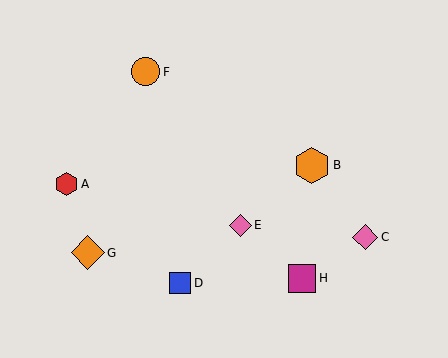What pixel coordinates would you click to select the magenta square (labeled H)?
Click at (302, 279) to select the magenta square H.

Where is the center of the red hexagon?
The center of the red hexagon is at (67, 184).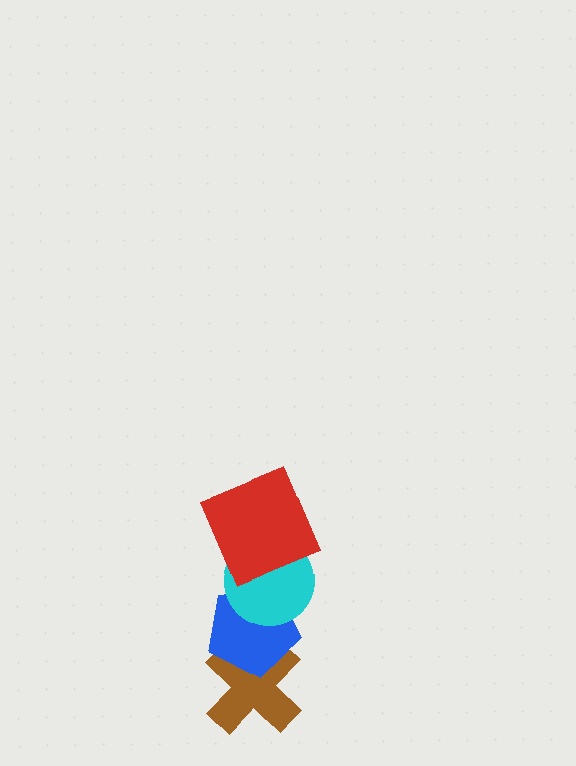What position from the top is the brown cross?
The brown cross is 4th from the top.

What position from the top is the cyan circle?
The cyan circle is 2nd from the top.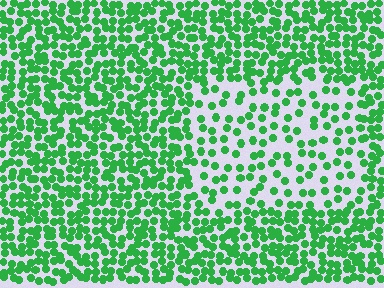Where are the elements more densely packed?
The elements are more densely packed outside the rectangle boundary.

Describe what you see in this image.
The image contains small green elements arranged at two different densities. A rectangle-shaped region is visible where the elements are less densely packed than the surrounding area.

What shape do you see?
I see a rectangle.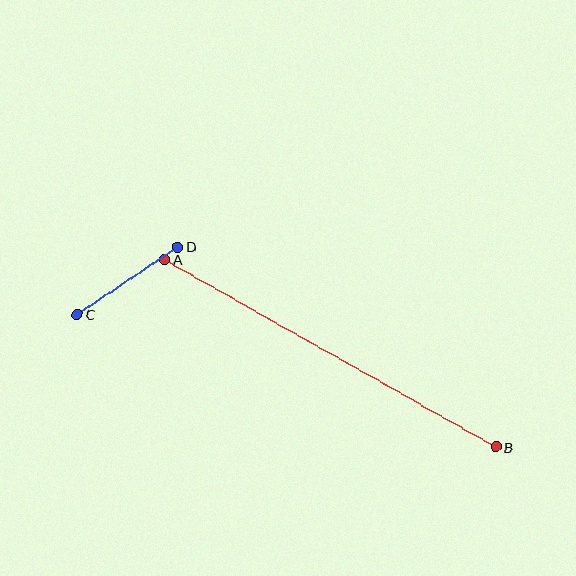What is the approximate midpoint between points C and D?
The midpoint is at approximately (128, 280) pixels.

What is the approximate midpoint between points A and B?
The midpoint is at approximately (330, 353) pixels.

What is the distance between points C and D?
The distance is approximately 121 pixels.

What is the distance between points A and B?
The distance is approximately 380 pixels.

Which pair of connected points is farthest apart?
Points A and B are farthest apart.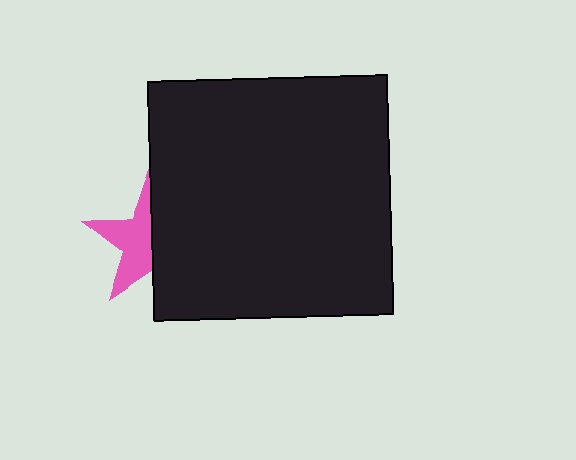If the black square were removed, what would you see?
You would see the complete pink star.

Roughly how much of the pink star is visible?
About half of it is visible (roughly 52%).